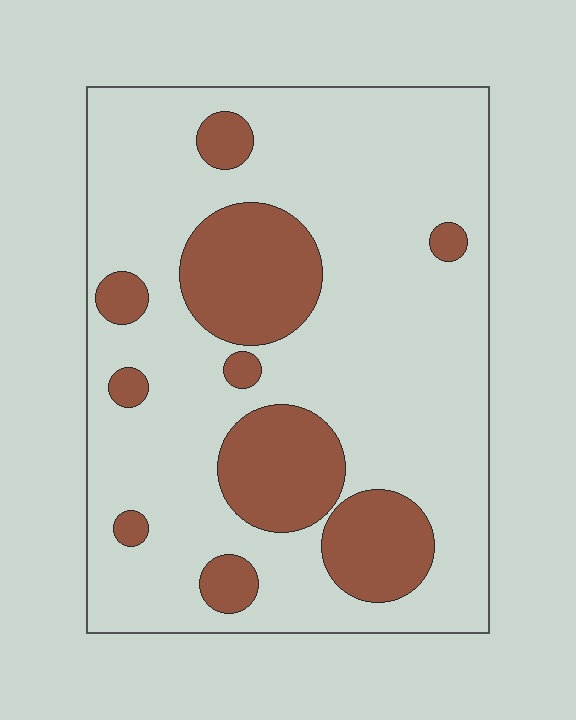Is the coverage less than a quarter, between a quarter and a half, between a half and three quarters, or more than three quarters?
Less than a quarter.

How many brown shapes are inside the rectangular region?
10.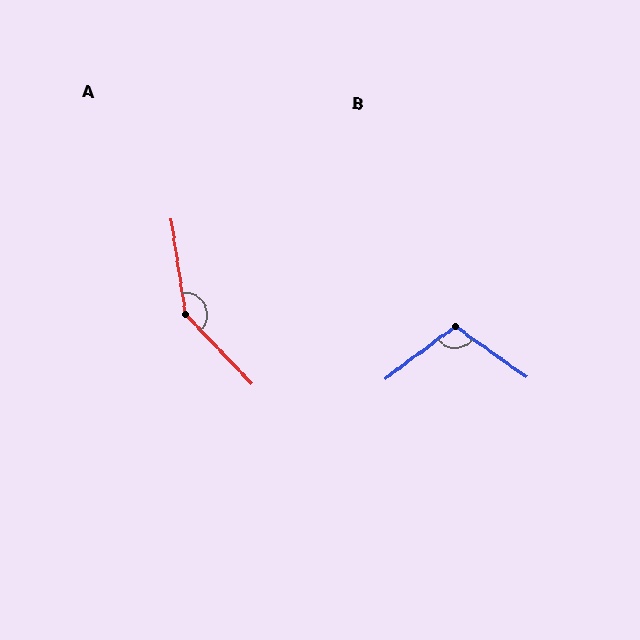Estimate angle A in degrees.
Approximately 145 degrees.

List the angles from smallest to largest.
B (108°), A (145°).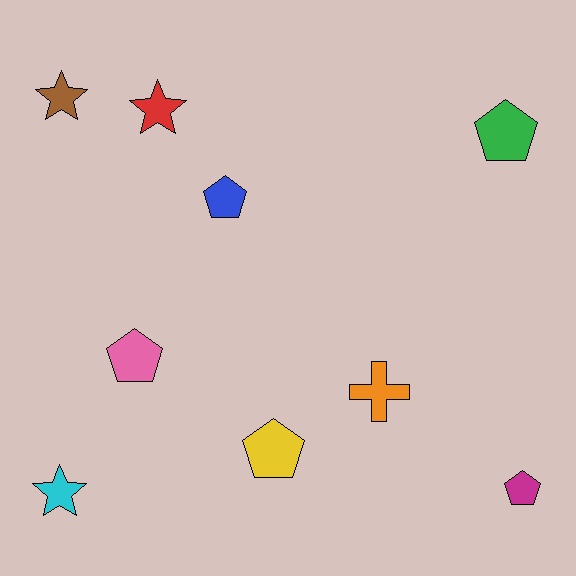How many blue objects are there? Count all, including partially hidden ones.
There is 1 blue object.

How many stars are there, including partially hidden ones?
There are 3 stars.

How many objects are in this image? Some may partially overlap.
There are 9 objects.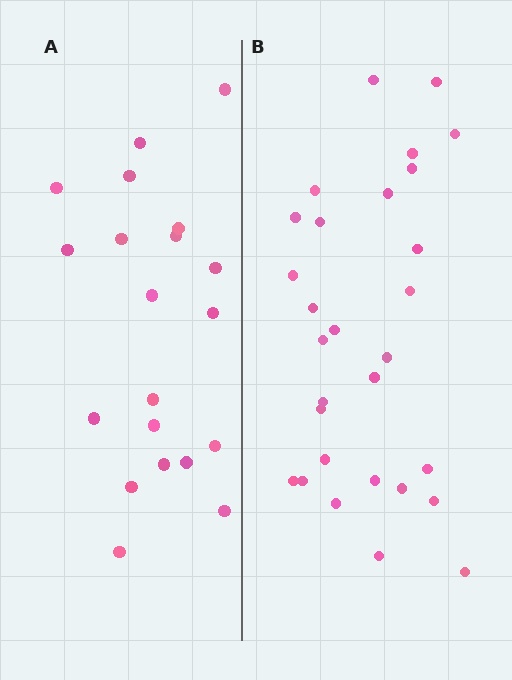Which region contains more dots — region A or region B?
Region B (the right region) has more dots.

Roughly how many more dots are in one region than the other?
Region B has roughly 8 or so more dots than region A.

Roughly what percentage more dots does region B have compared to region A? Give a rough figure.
About 45% more.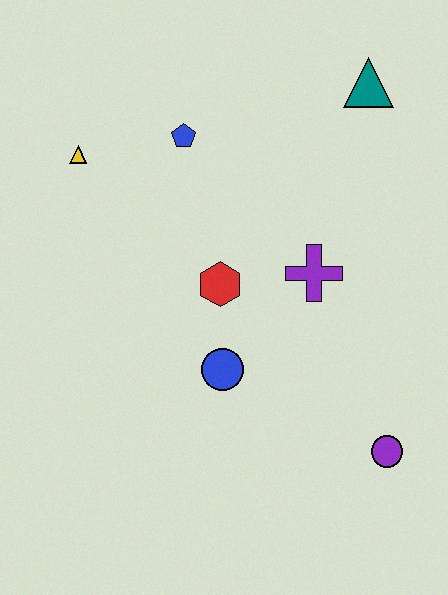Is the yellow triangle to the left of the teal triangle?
Yes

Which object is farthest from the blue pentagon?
The purple circle is farthest from the blue pentagon.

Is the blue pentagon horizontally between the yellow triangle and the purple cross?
Yes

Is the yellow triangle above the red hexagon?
Yes